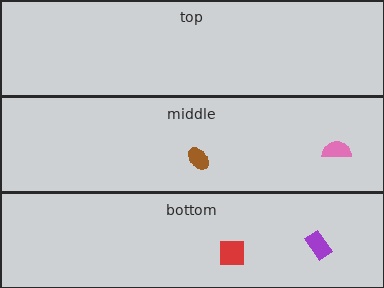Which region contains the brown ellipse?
The middle region.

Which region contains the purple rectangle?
The bottom region.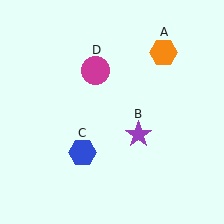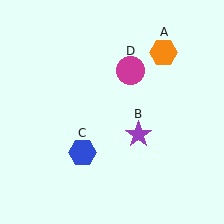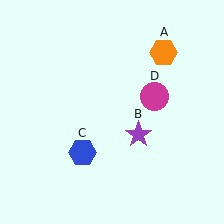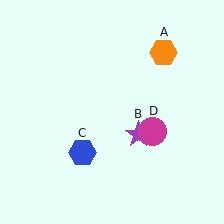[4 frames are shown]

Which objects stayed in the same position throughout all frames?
Orange hexagon (object A) and purple star (object B) and blue hexagon (object C) remained stationary.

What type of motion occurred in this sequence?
The magenta circle (object D) rotated clockwise around the center of the scene.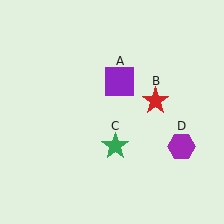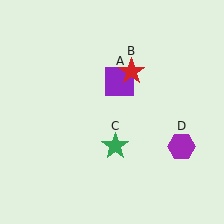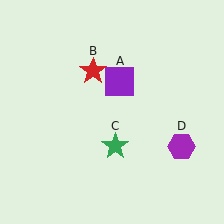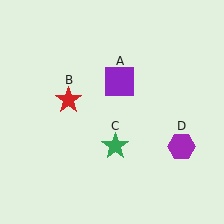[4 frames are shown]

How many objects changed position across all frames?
1 object changed position: red star (object B).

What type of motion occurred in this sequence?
The red star (object B) rotated counterclockwise around the center of the scene.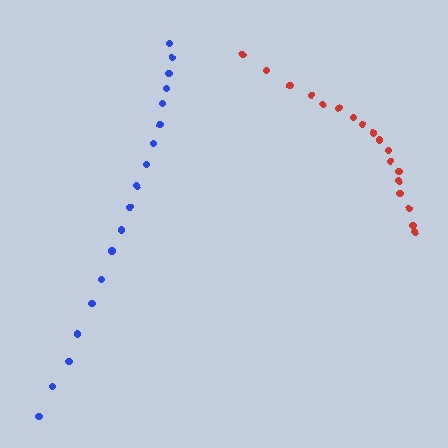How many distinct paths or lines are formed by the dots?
There are 2 distinct paths.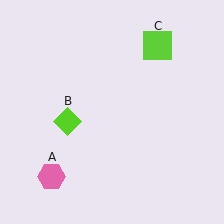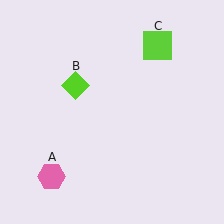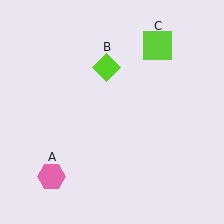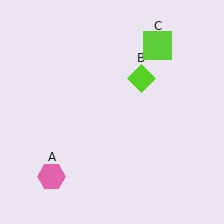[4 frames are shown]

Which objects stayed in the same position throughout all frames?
Pink hexagon (object A) and lime square (object C) remained stationary.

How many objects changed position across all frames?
1 object changed position: lime diamond (object B).